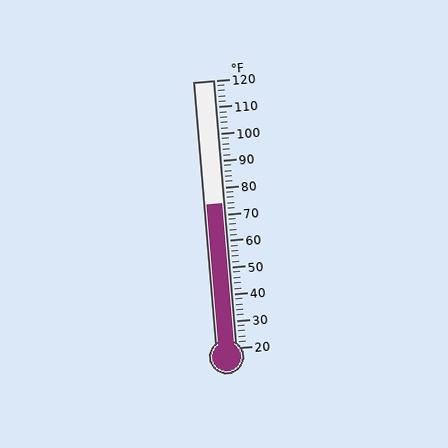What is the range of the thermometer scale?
The thermometer scale ranges from 20°F to 120°F.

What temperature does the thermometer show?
The thermometer shows approximately 74°F.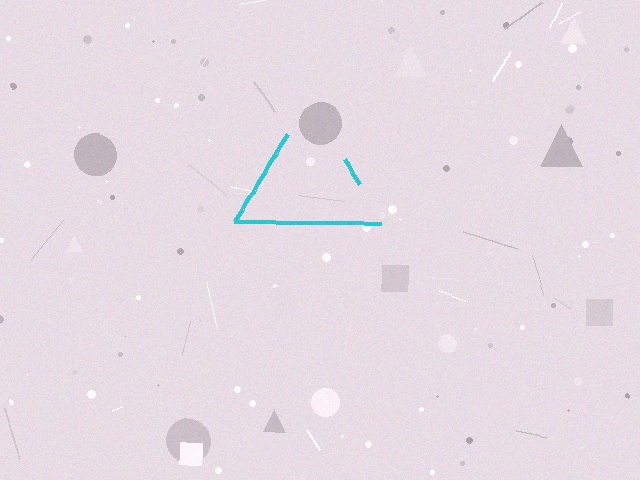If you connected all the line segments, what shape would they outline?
They would outline a triangle.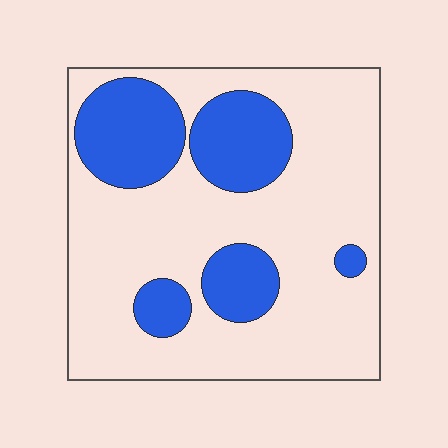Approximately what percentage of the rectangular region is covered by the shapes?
Approximately 25%.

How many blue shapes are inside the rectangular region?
5.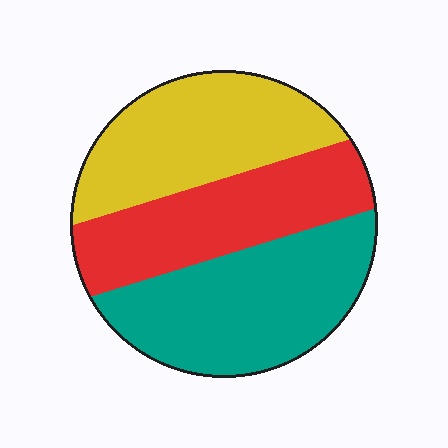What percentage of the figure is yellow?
Yellow takes up between a quarter and a half of the figure.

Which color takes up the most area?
Teal, at roughly 40%.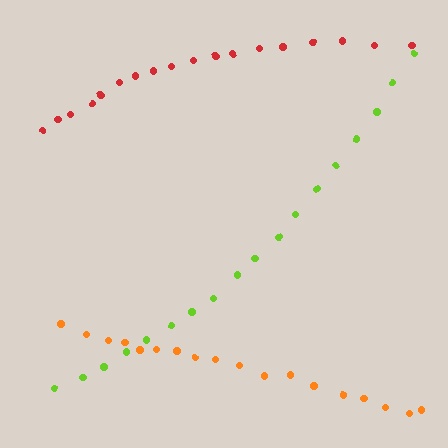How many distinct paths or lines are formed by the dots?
There are 3 distinct paths.